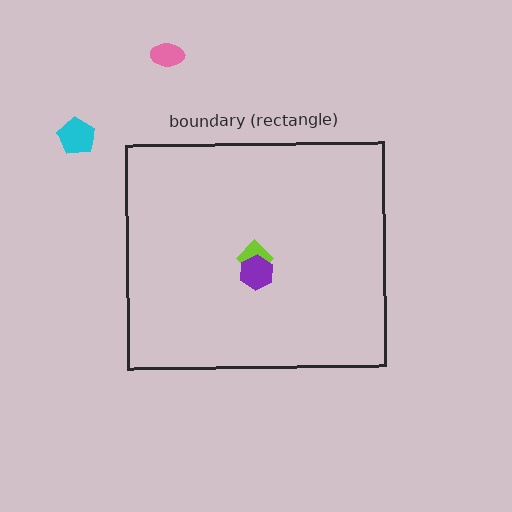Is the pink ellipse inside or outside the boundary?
Outside.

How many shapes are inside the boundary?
2 inside, 2 outside.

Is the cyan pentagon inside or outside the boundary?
Outside.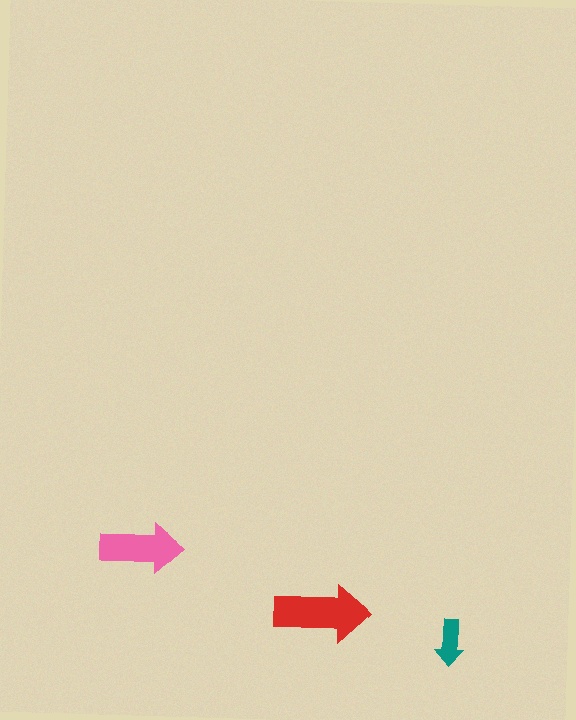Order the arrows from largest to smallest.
the red one, the pink one, the teal one.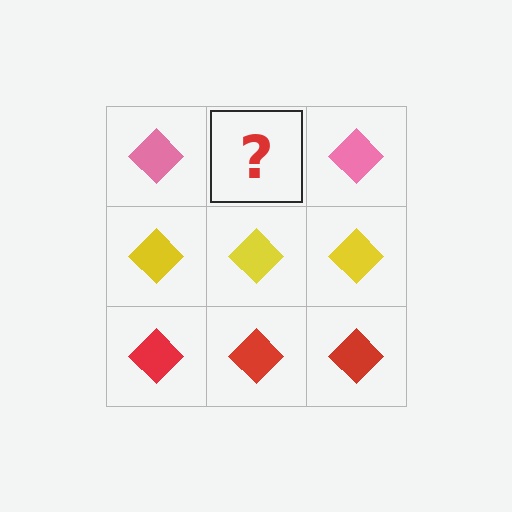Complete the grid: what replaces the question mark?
The question mark should be replaced with a pink diamond.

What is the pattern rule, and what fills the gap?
The rule is that each row has a consistent color. The gap should be filled with a pink diamond.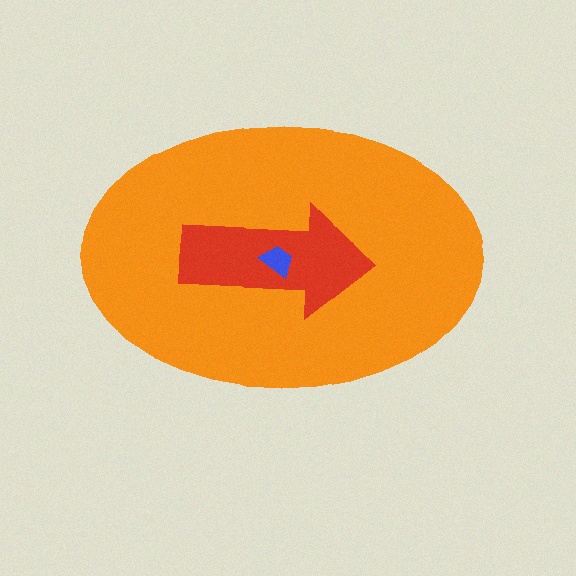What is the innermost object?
The blue trapezoid.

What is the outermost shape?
The orange ellipse.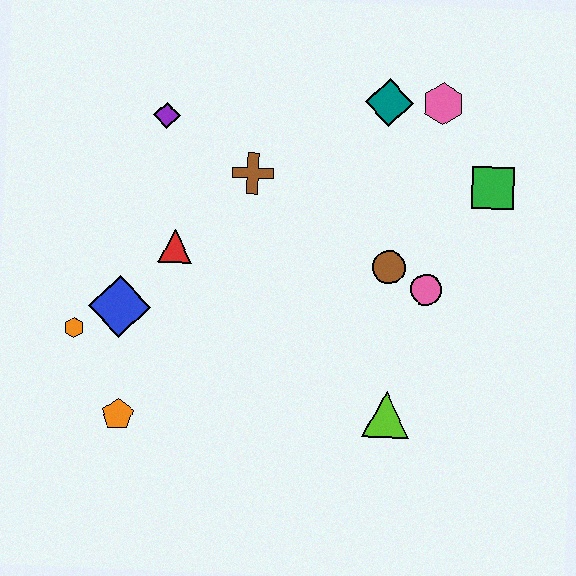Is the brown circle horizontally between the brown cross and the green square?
Yes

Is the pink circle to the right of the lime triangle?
Yes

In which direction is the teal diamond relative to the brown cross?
The teal diamond is to the right of the brown cross.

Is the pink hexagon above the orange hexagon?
Yes